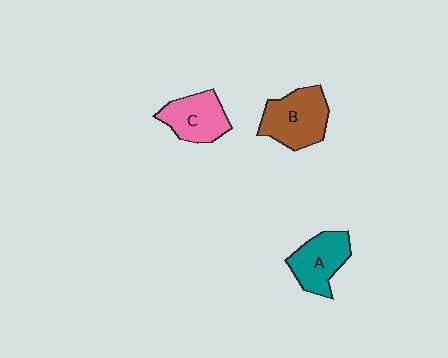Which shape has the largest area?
Shape B (brown).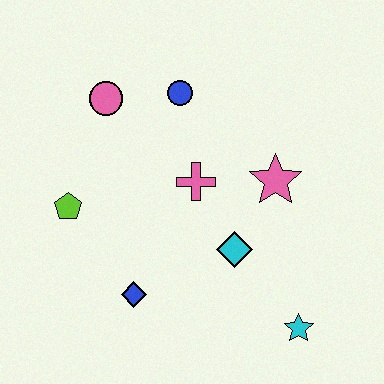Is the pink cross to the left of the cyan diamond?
Yes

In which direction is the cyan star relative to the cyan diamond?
The cyan star is below the cyan diamond.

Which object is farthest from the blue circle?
The cyan star is farthest from the blue circle.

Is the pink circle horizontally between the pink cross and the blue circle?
No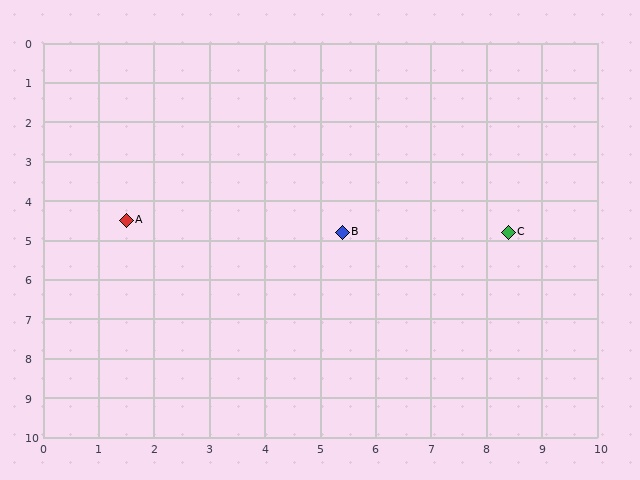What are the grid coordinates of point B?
Point B is at approximately (5.4, 4.8).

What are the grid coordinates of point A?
Point A is at approximately (1.5, 4.5).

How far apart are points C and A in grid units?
Points C and A are about 6.9 grid units apart.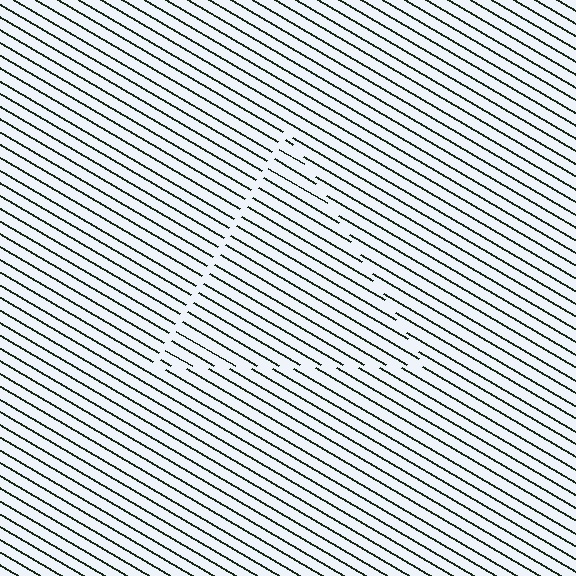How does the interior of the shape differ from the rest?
The interior of the shape contains the same grating, shifted by half a period — the contour is defined by the phase discontinuity where line-ends from the inner and outer gratings abut.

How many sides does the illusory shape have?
3 sides — the line-ends trace a triangle.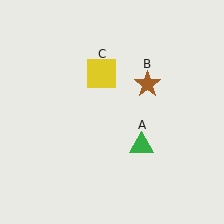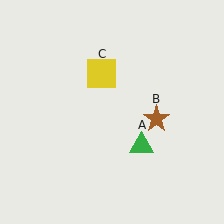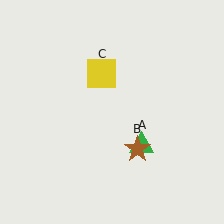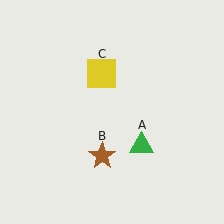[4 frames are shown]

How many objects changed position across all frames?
1 object changed position: brown star (object B).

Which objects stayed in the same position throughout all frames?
Green triangle (object A) and yellow square (object C) remained stationary.